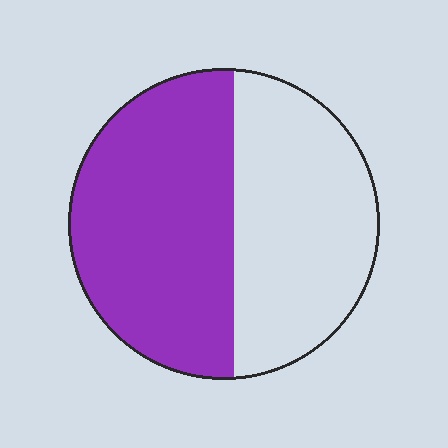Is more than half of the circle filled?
Yes.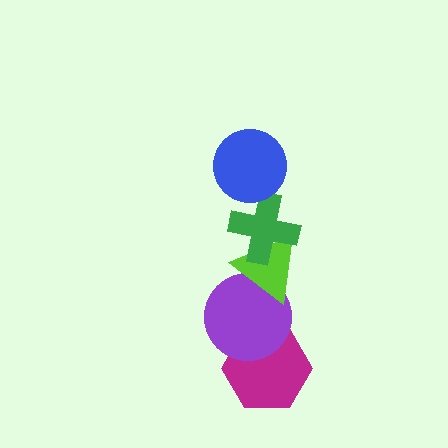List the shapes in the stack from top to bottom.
From top to bottom: the blue circle, the green cross, the lime triangle, the purple circle, the magenta hexagon.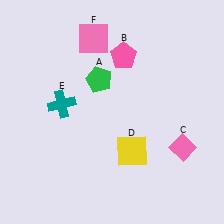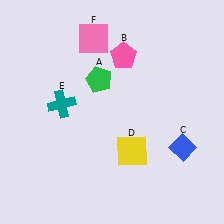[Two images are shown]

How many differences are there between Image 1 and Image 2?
There is 1 difference between the two images.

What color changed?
The diamond (C) changed from pink in Image 1 to blue in Image 2.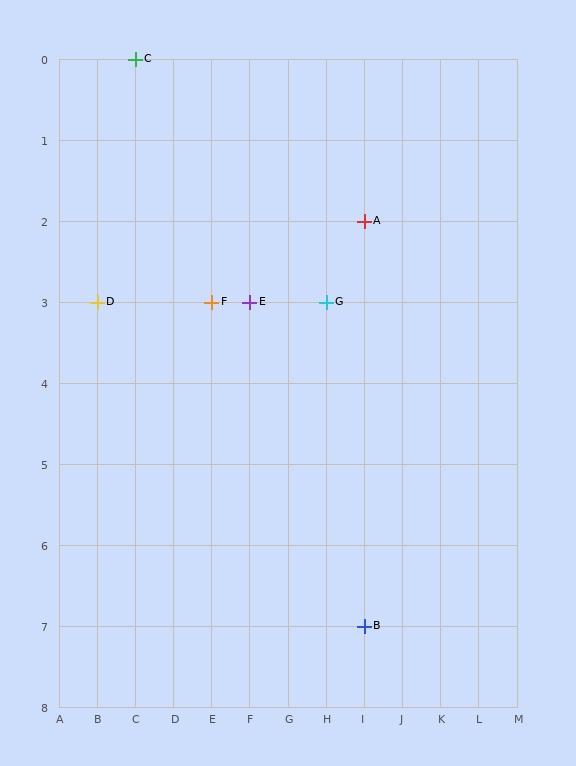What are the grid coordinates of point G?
Point G is at grid coordinates (H, 3).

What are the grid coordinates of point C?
Point C is at grid coordinates (C, 0).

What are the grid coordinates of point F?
Point F is at grid coordinates (E, 3).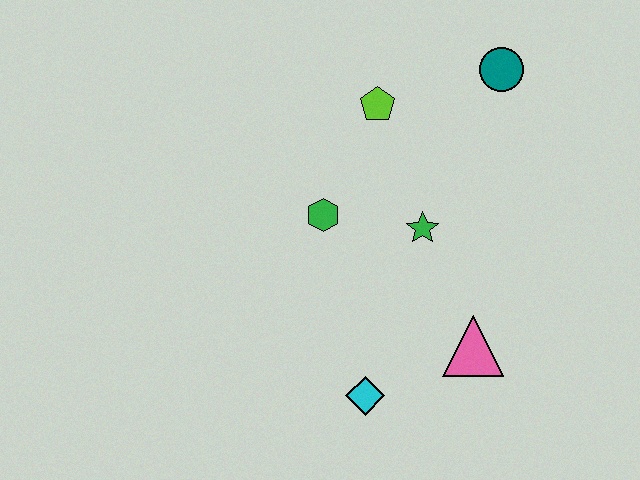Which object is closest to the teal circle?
The lime pentagon is closest to the teal circle.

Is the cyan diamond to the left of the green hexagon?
No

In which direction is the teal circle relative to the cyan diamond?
The teal circle is above the cyan diamond.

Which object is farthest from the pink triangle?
The teal circle is farthest from the pink triangle.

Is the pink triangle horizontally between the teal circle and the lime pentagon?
Yes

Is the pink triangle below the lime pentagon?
Yes